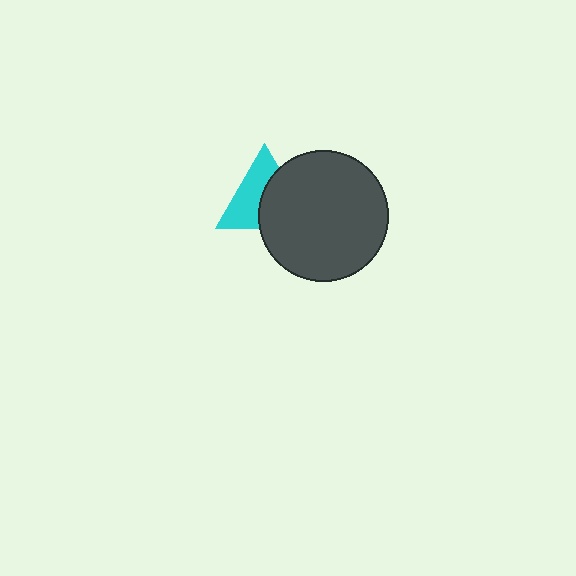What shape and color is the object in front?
The object in front is a dark gray circle.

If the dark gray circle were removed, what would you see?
You would see the complete cyan triangle.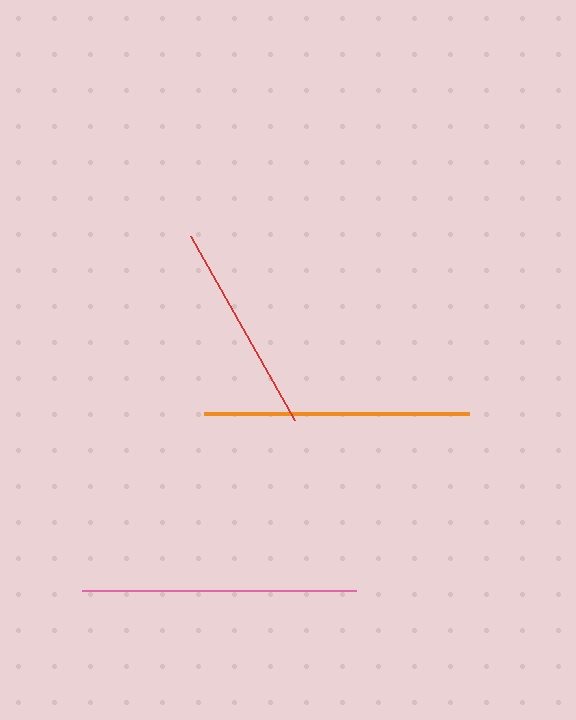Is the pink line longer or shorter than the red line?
The pink line is longer than the red line.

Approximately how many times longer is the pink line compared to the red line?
The pink line is approximately 1.3 times the length of the red line.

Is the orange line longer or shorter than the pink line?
The pink line is longer than the orange line.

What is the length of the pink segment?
The pink segment is approximately 274 pixels long.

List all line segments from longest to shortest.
From longest to shortest: pink, orange, red.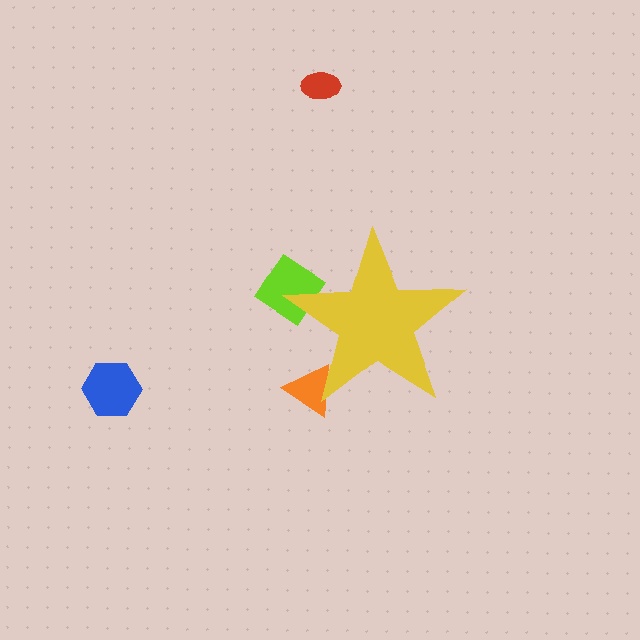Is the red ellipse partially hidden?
No, the red ellipse is fully visible.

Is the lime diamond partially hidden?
Yes, the lime diamond is partially hidden behind the yellow star.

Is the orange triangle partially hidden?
Yes, the orange triangle is partially hidden behind the yellow star.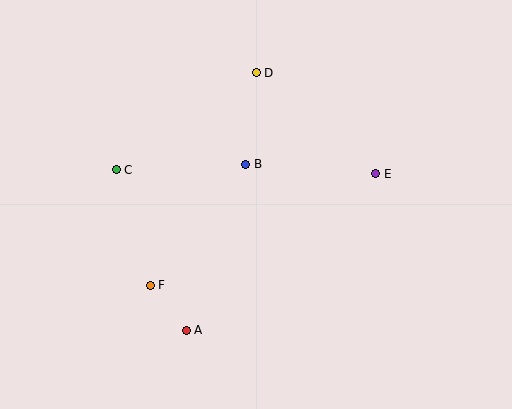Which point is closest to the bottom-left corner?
Point F is closest to the bottom-left corner.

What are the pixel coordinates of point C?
Point C is at (116, 170).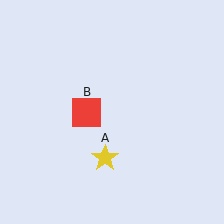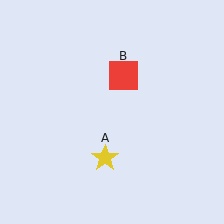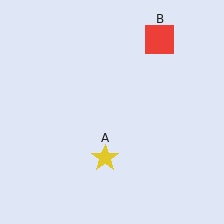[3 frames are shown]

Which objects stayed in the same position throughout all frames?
Yellow star (object A) remained stationary.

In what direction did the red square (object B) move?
The red square (object B) moved up and to the right.